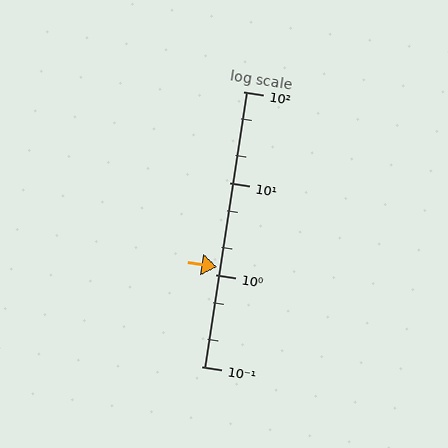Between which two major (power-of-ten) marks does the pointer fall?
The pointer is between 1 and 10.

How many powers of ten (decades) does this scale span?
The scale spans 3 decades, from 0.1 to 100.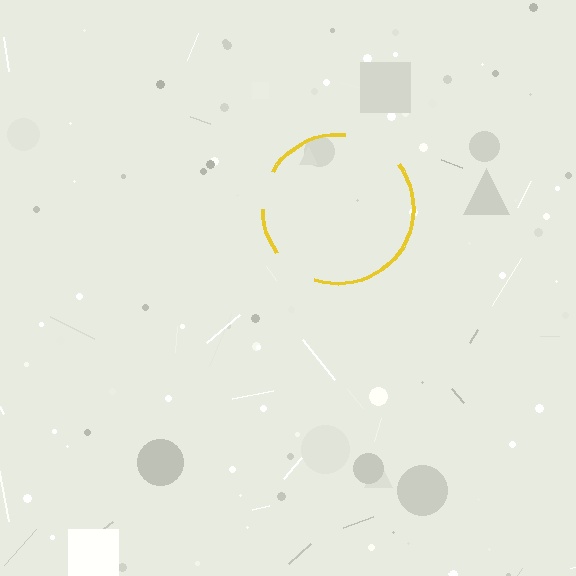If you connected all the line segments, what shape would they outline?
They would outline a circle.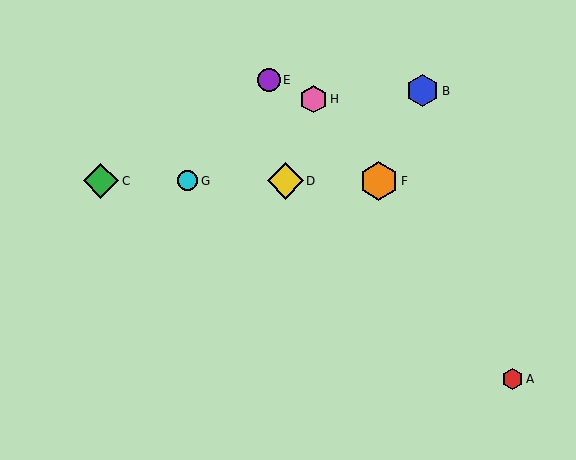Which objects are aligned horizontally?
Objects C, D, F, G are aligned horizontally.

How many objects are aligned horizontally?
4 objects (C, D, F, G) are aligned horizontally.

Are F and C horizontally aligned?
Yes, both are at y≈181.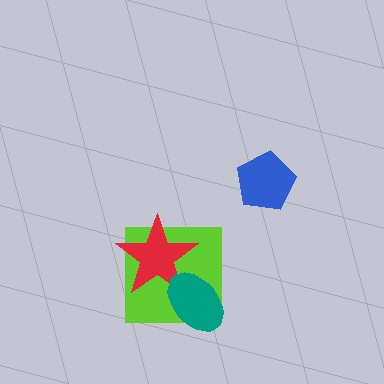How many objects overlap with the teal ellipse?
2 objects overlap with the teal ellipse.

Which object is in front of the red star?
The teal ellipse is in front of the red star.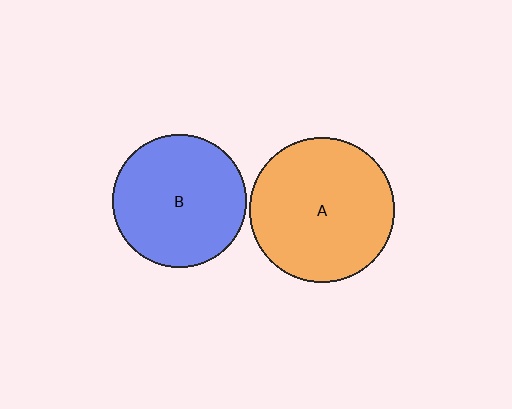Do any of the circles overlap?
No, none of the circles overlap.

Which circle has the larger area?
Circle A (orange).